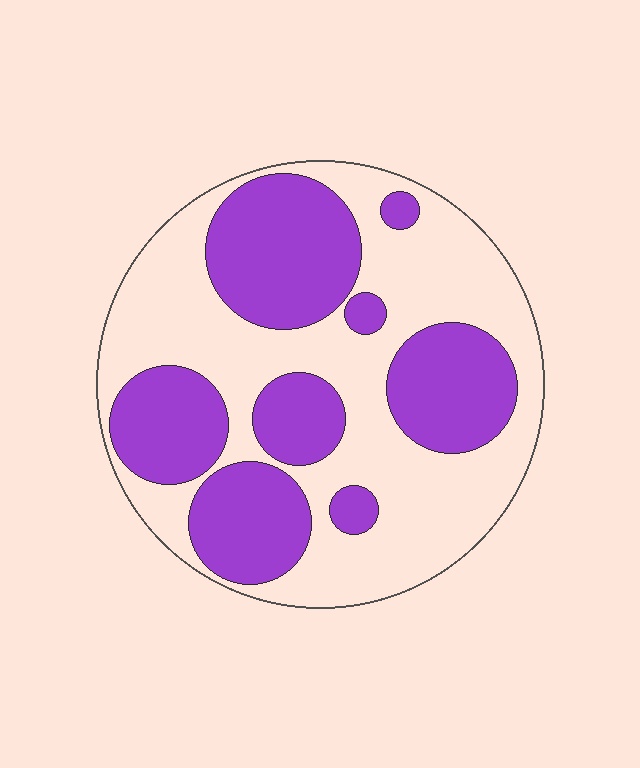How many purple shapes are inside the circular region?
8.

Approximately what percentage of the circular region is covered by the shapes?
Approximately 45%.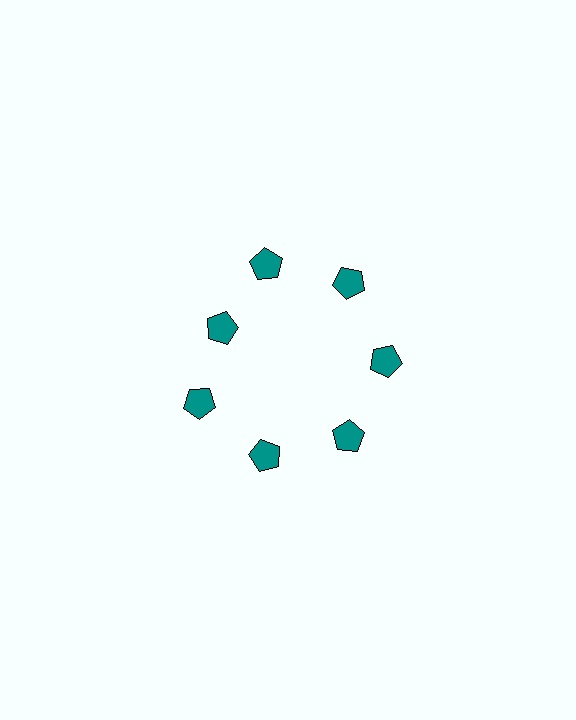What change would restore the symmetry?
The symmetry would be restored by moving it outward, back onto the ring so that all 7 pentagons sit at equal angles and equal distance from the center.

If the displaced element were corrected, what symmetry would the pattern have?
It would have 7-fold rotational symmetry — the pattern would map onto itself every 51 degrees.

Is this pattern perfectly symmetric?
No. The 7 teal pentagons are arranged in a ring, but one element near the 10 o'clock position is pulled inward toward the center, breaking the 7-fold rotational symmetry.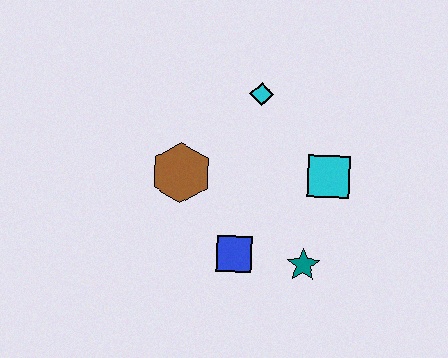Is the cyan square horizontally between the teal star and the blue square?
No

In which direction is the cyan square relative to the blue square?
The cyan square is to the right of the blue square.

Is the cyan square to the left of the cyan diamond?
No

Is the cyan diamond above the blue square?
Yes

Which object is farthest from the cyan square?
The brown hexagon is farthest from the cyan square.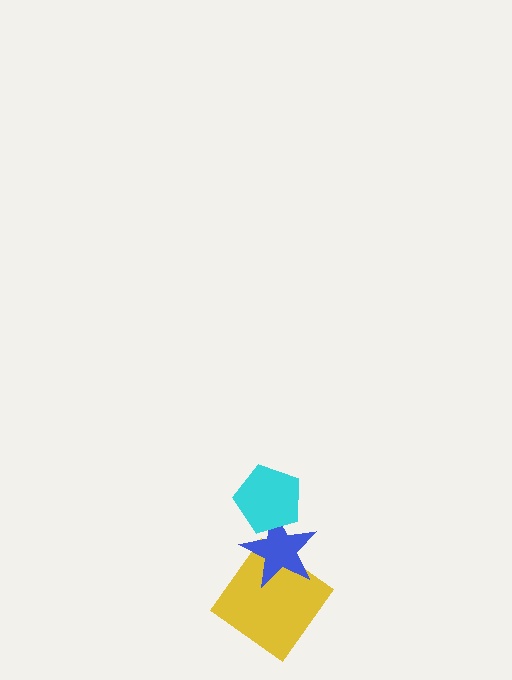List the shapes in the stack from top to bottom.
From top to bottom: the cyan pentagon, the blue star, the yellow diamond.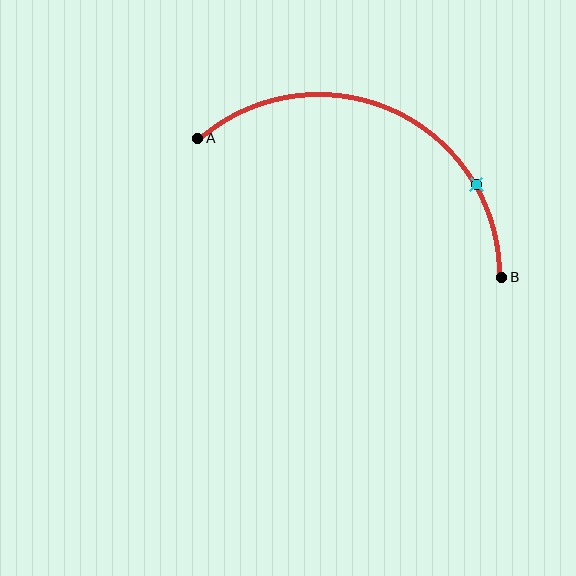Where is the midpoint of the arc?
The arc midpoint is the point on the curve farthest from the straight line joining A and B. It sits above that line.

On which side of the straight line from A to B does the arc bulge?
The arc bulges above the straight line connecting A and B.